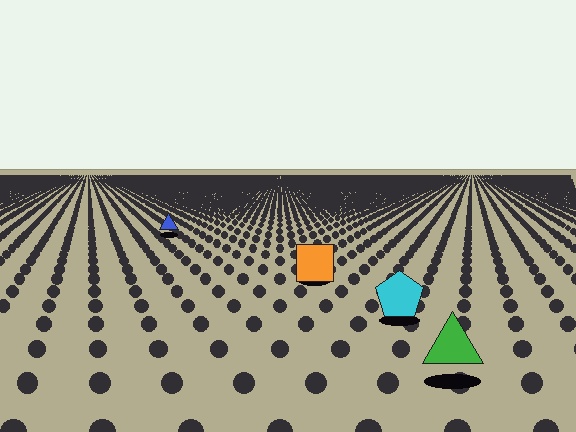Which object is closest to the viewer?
The green triangle is closest. The texture marks near it are larger and more spread out.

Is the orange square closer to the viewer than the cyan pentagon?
No. The cyan pentagon is closer — you can tell from the texture gradient: the ground texture is coarser near it.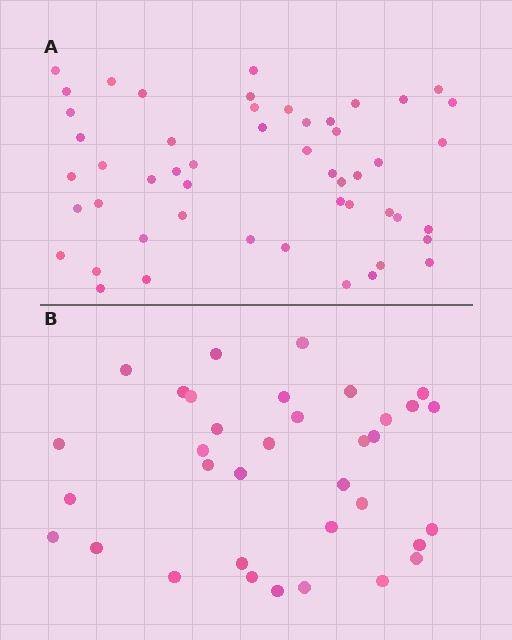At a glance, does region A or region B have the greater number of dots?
Region A (the top region) has more dots.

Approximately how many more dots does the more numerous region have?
Region A has approximately 15 more dots than region B.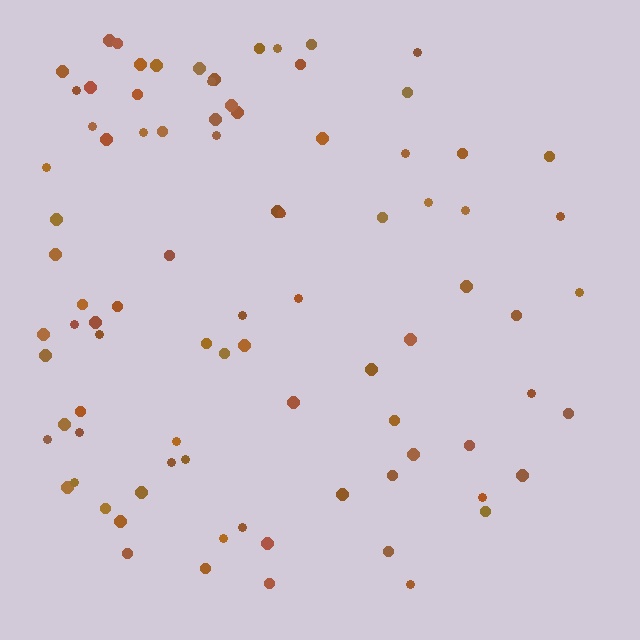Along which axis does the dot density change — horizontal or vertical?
Horizontal.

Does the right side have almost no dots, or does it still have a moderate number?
Still a moderate number, just noticeably fewer than the left.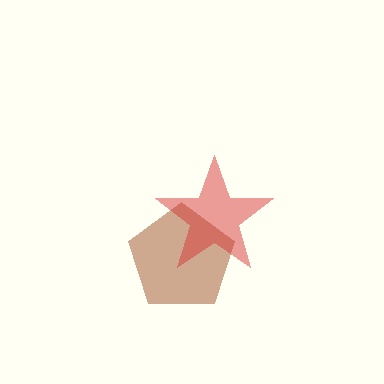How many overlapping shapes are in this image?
There are 2 overlapping shapes in the image.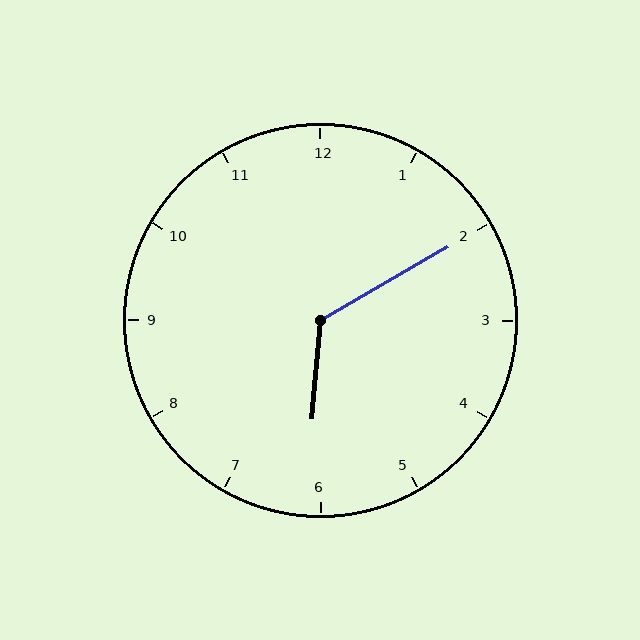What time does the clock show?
6:10.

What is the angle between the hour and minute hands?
Approximately 125 degrees.